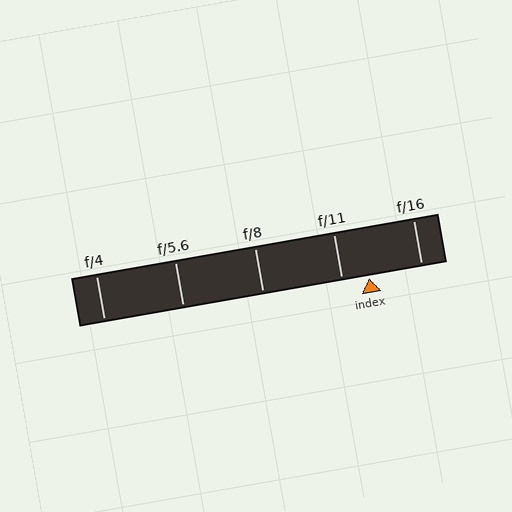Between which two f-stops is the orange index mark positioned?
The index mark is between f/11 and f/16.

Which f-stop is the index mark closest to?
The index mark is closest to f/11.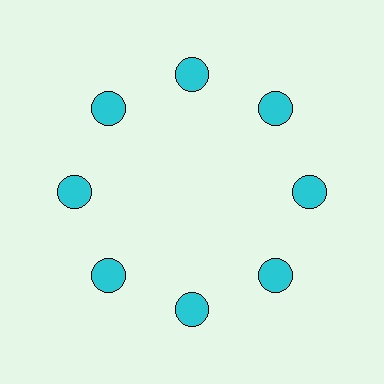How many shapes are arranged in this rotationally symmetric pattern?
There are 8 shapes, arranged in 8 groups of 1.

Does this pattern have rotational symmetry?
Yes, this pattern has 8-fold rotational symmetry. It looks the same after rotating 45 degrees around the center.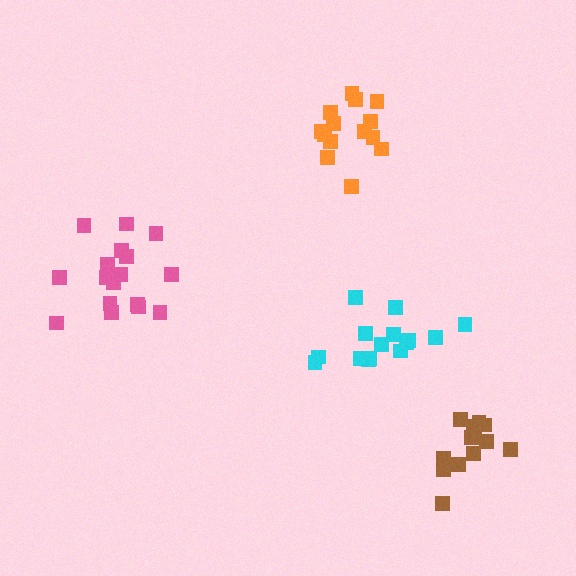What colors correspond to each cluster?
The clusters are colored: orange, pink, brown, cyan.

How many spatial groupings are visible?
There are 4 spatial groupings.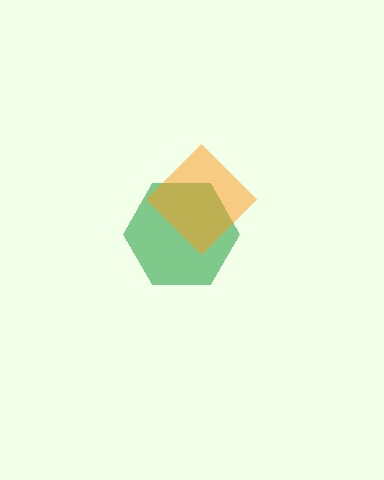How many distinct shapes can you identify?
There are 2 distinct shapes: a green hexagon, an orange diamond.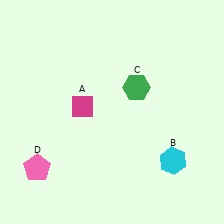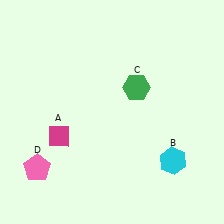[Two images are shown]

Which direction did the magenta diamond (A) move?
The magenta diamond (A) moved down.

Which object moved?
The magenta diamond (A) moved down.